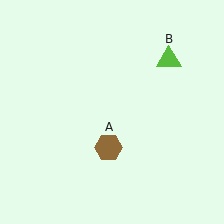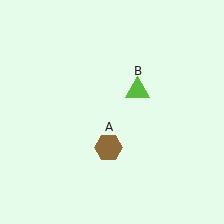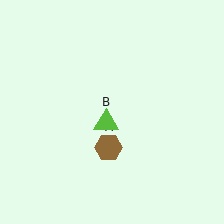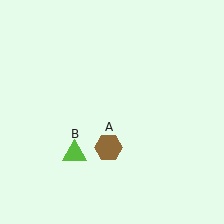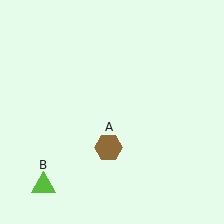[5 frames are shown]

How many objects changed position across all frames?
1 object changed position: lime triangle (object B).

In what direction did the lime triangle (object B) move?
The lime triangle (object B) moved down and to the left.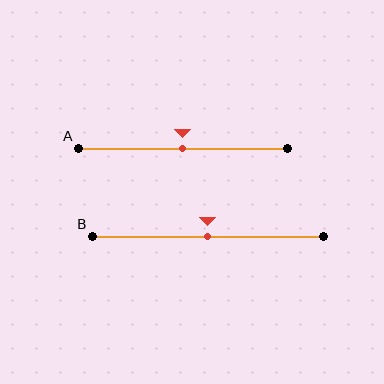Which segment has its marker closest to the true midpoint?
Segment A has its marker closest to the true midpoint.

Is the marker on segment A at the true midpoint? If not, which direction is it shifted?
Yes, the marker on segment A is at the true midpoint.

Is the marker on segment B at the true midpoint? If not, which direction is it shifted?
Yes, the marker on segment B is at the true midpoint.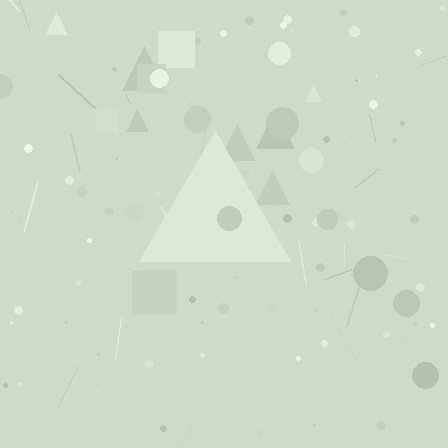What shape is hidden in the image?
A triangle is hidden in the image.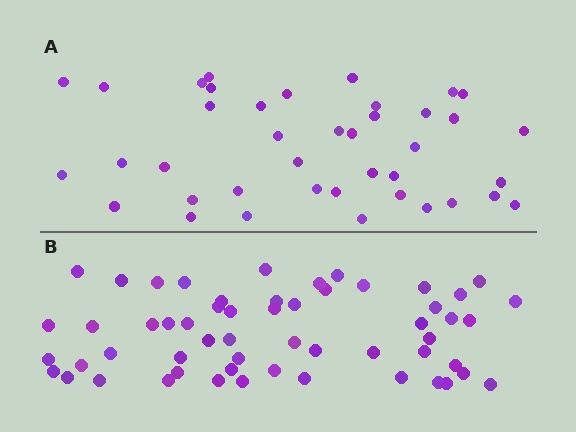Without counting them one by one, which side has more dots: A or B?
Region B (the bottom region) has more dots.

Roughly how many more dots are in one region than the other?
Region B has approximately 15 more dots than region A.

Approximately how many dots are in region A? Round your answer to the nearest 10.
About 40 dots.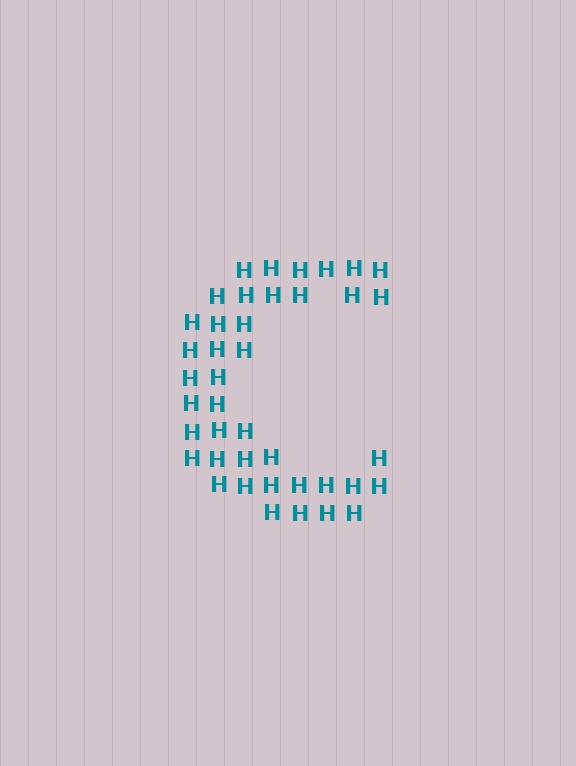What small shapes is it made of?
It is made of small letter H's.